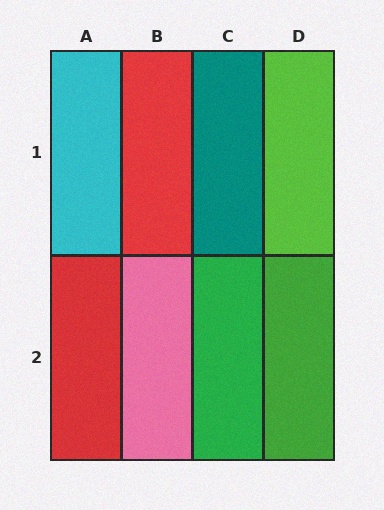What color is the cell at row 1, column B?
Red.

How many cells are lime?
1 cell is lime.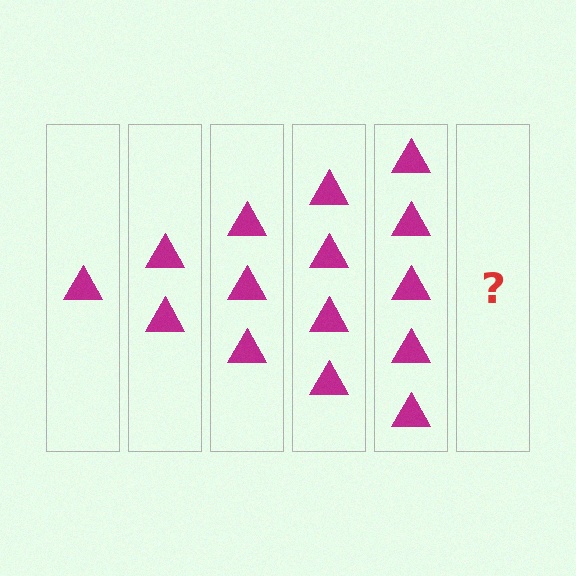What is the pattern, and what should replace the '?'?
The pattern is that each step adds one more triangle. The '?' should be 6 triangles.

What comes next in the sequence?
The next element should be 6 triangles.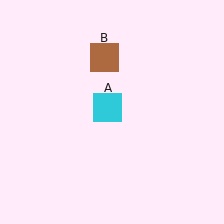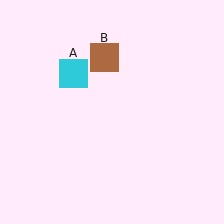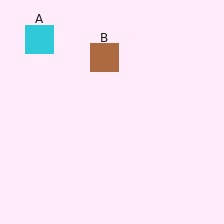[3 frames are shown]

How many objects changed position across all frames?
1 object changed position: cyan square (object A).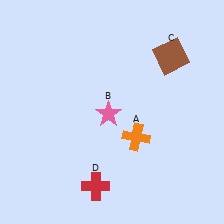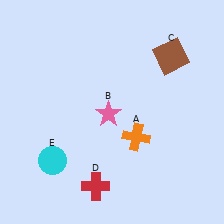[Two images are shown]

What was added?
A cyan circle (E) was added in Image 2.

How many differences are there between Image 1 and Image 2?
There is 1 difference between the two images.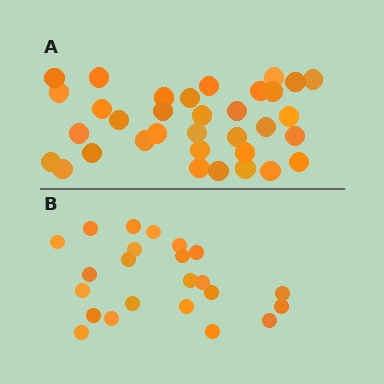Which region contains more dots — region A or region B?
Region A (the top region) has more dots.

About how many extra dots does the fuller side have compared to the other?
Region A has roughly 12 or so more dots than region B.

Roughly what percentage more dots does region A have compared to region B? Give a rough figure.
About 50% more.